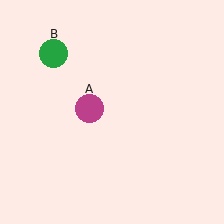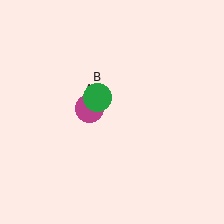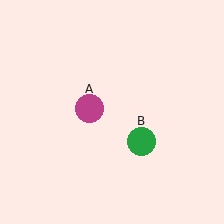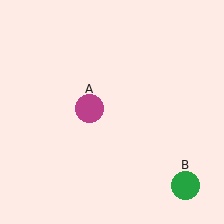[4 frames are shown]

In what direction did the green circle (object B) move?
The green circle (object B) moved down and to the right.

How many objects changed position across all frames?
1 object changed position: green circle (object B).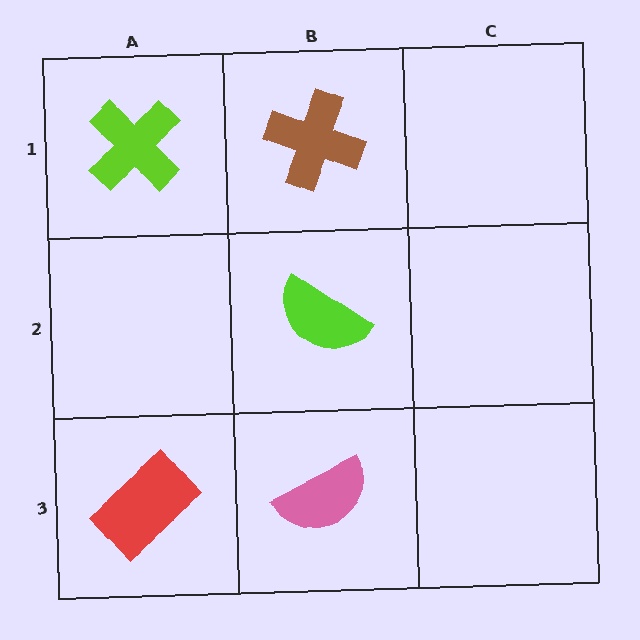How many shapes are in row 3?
2 shapes.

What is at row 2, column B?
A lime semicircle.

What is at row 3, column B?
A pink semicircle.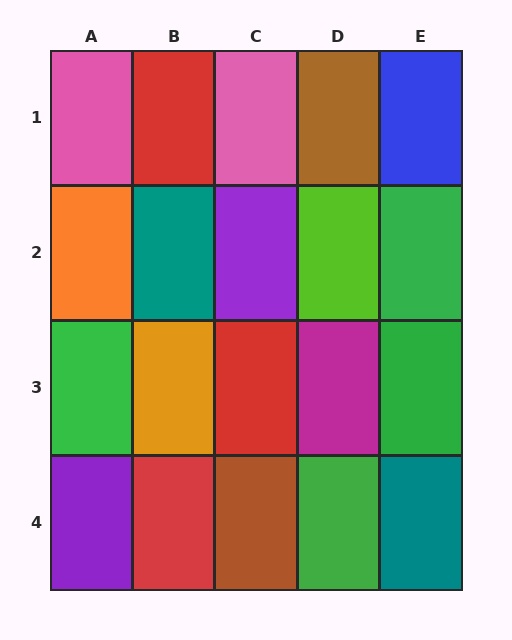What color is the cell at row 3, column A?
Green.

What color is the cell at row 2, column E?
Green.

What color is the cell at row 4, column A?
Purple.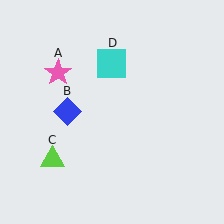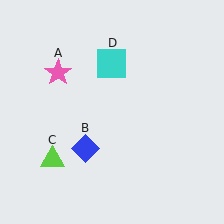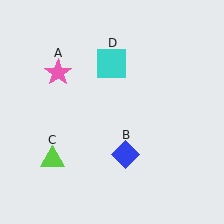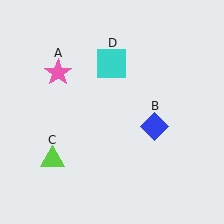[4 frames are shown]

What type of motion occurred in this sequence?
The blue diamond (object B) rotated counterclockwise around the center of the scene.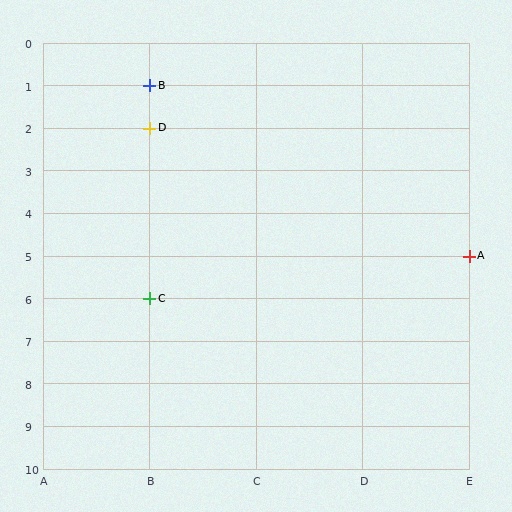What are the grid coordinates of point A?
Point A is at grid coordinates (E, 5).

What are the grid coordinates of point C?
Point C is at grid coordinates (B, 6).